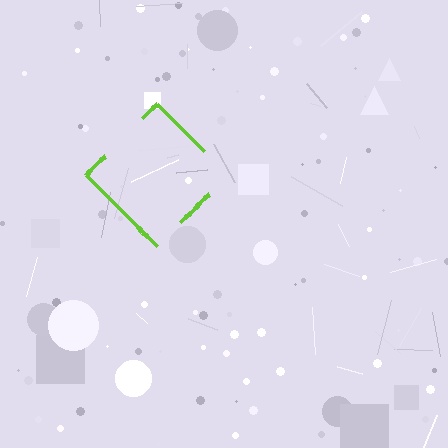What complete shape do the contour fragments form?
The contour fragments form a diamond.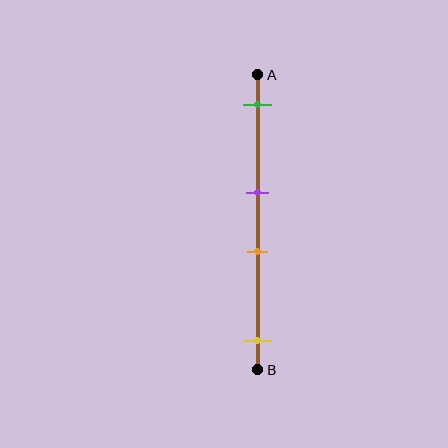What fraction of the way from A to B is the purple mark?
The purple mark is approximately 40% (0.4) of the way from A to B.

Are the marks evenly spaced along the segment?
No, the marks are not evenly spaced.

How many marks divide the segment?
There are 4 marks dividing the segment.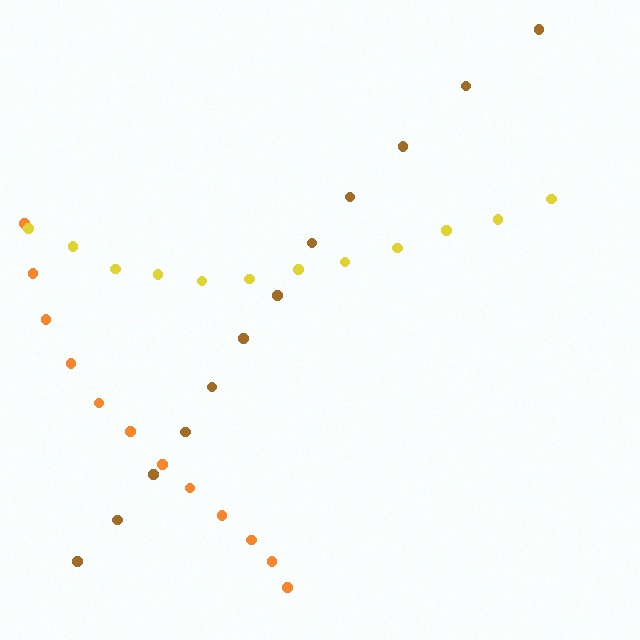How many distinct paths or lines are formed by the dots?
There are 3 distinct paths.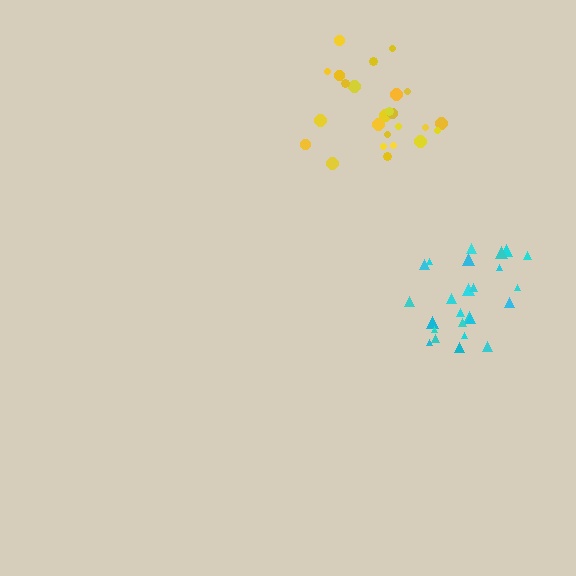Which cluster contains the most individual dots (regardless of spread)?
Cyan (25).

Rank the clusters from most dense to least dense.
cyan, yellow.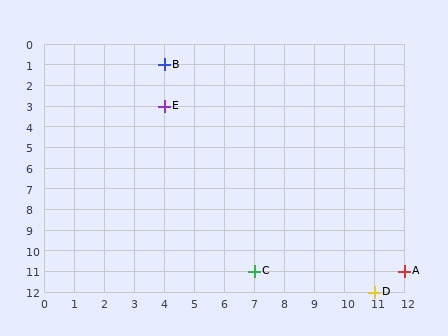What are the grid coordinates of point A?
Point A is at grid coordinates (12, 11).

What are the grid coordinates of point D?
Point D is at grid coordinates (11, 12).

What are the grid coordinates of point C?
Point C is at grid coordinates (7, 11).